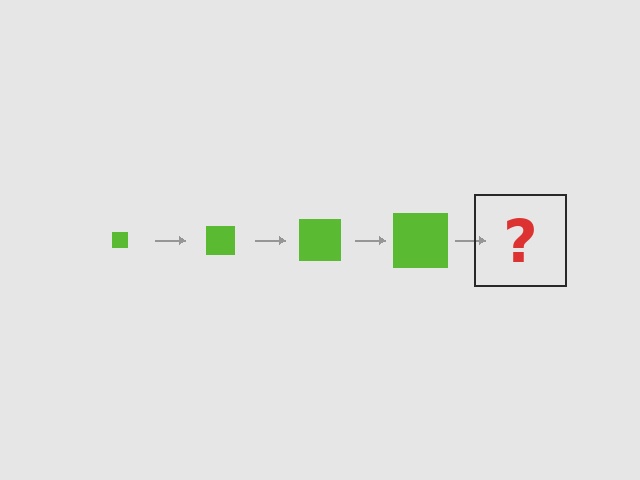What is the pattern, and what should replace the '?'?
The pattern is that the square gets progressively larger each step. The '?' should be a lime square, larger than the previous one.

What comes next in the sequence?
The next element should be a lime square, larger than the previous one.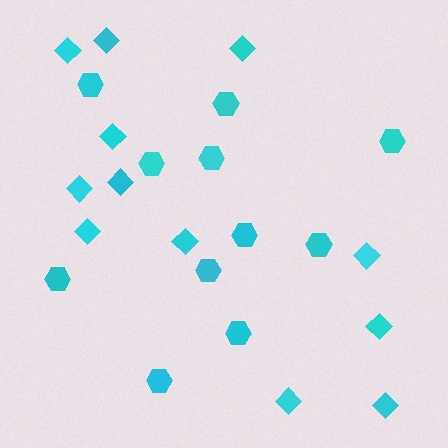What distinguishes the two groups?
There are 2 groups: one group of hexagons (11) and one group of diamonds (12).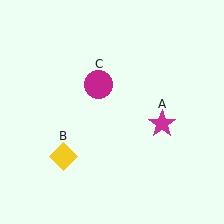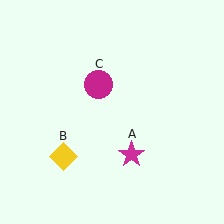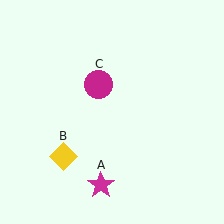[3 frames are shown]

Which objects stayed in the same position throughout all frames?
Yellow diamond (object B) and magenta circle (object C) remained stationary.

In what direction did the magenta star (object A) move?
The magenta star (object A) moved down and to the left.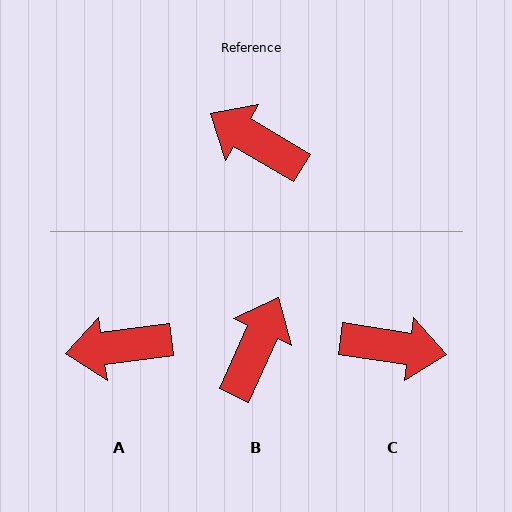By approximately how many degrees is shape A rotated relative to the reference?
Approximately 39 degrees counter-clockwise.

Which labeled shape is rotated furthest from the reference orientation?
C, about 158 degrees away.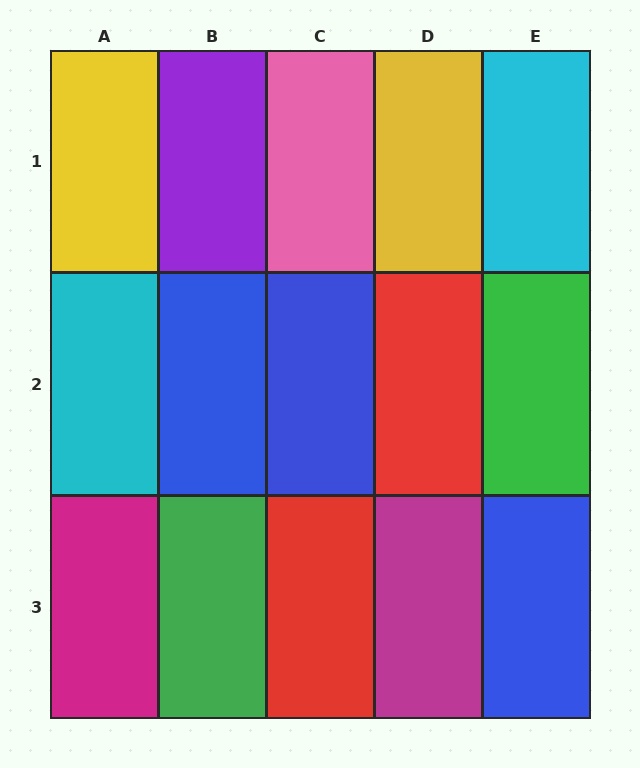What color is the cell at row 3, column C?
Red.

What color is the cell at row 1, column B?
Purple.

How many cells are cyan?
2 cells are cyan.